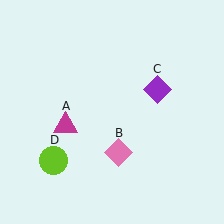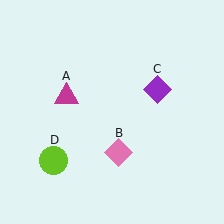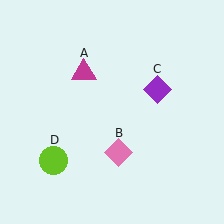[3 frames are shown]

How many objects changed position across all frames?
1 object changed position: magenta triangle (object A).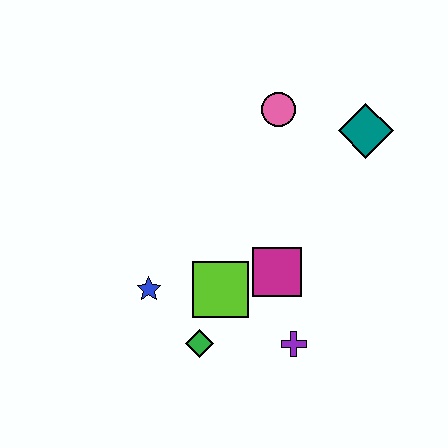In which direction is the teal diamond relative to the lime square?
The teal diamond is above the lime square.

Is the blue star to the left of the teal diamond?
Yes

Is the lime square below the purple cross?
No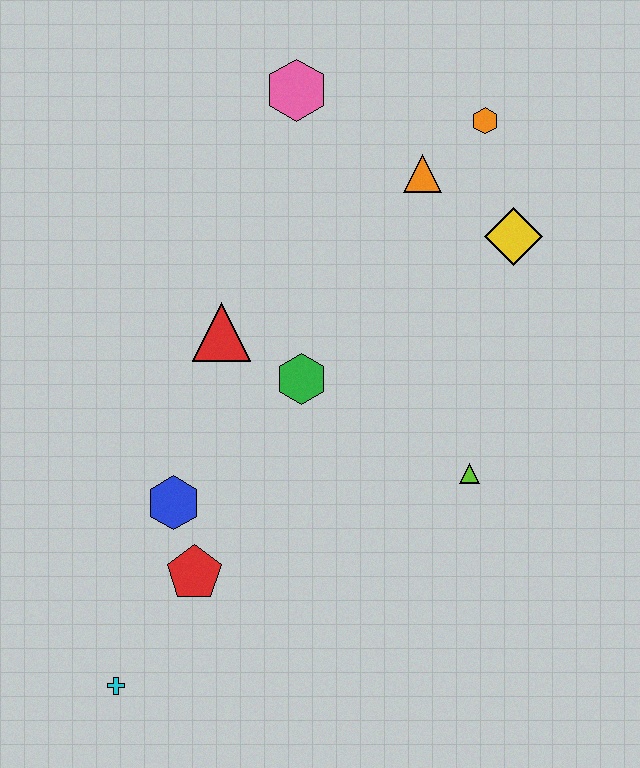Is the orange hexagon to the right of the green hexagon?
Yes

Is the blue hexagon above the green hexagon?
No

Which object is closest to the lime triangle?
The green hexagon is closest to the lime triangle.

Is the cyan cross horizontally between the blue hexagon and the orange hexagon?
No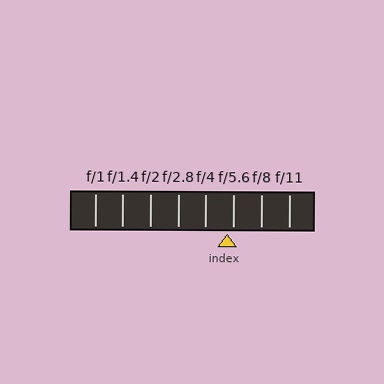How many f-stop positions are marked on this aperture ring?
There are 8 f-stop positions marked.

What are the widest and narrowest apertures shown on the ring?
The widest aperture shown is f/1 and the narrowest is f/11.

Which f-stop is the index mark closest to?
The index mark is closest to f/5.6.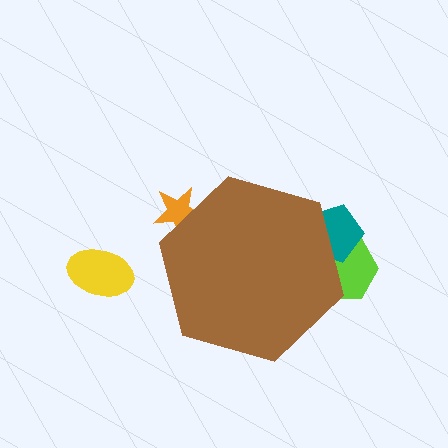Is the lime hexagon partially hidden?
Yes, the lime hexagon is partially hidden behind the brown hexagon.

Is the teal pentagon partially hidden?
Yes, the teal pentagon is partially hidden behind the brown hexagon.